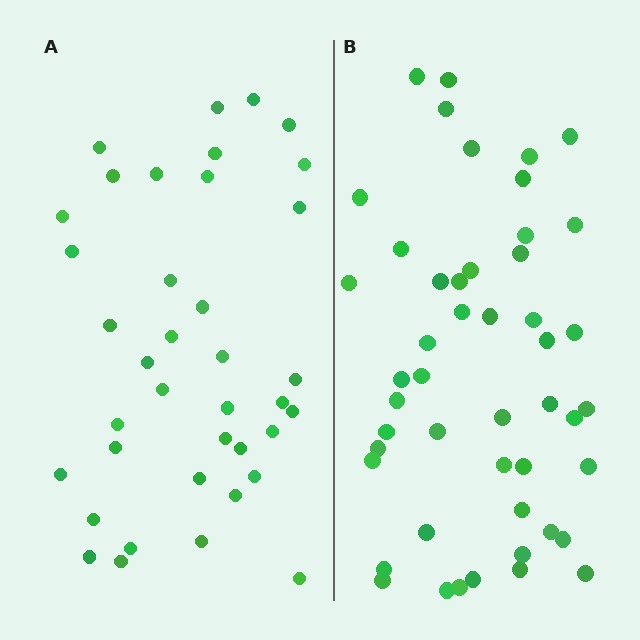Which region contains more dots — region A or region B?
Region B (the right region) has more dots.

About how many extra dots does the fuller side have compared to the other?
Region B has roughly 10 or so more dots than region A.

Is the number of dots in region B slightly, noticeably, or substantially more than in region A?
Region B has noticeably more, but not dramatically so. The ratio is roughly 1.3 to 1.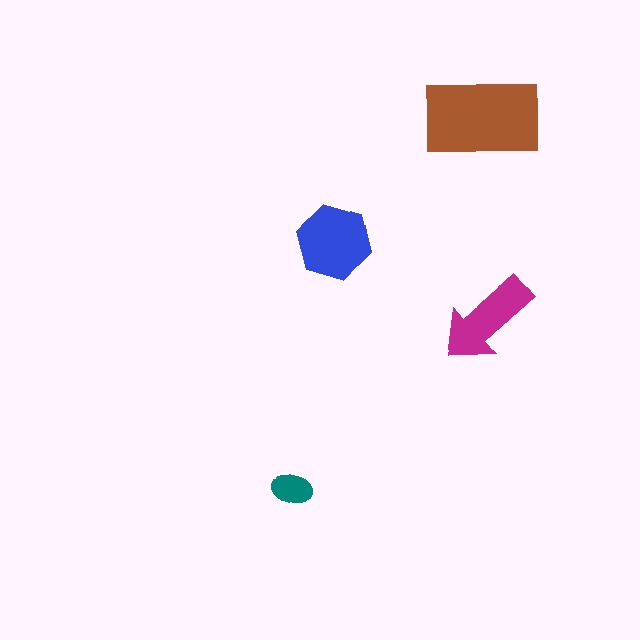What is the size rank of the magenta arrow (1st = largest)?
3rd.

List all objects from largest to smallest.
The brown rectangle, the blue hexagon, the magenta arrow, the teal ellipse.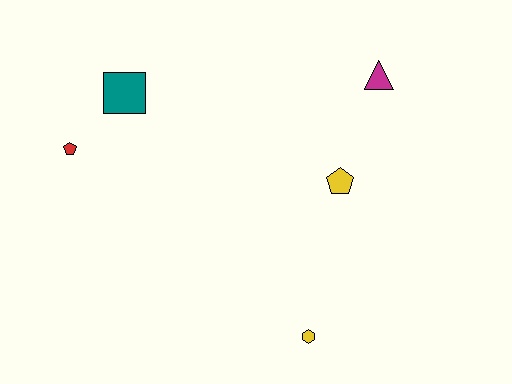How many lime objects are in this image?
There are no lime objects.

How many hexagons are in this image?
There is 1 hexagon.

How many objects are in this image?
There are 5 objects.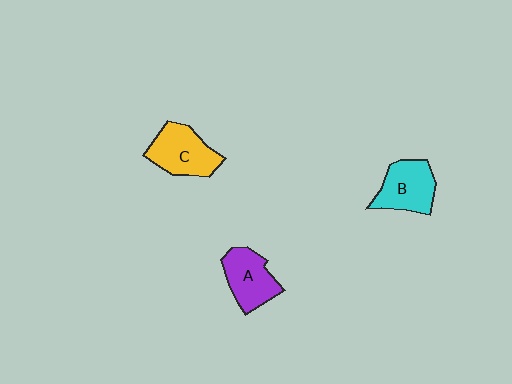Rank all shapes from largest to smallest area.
From largest to smallest: C (yellow), B (cyan), A (purple).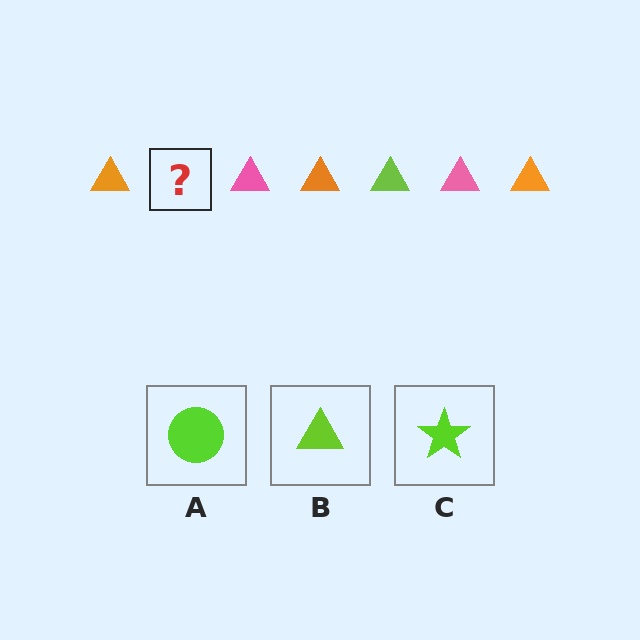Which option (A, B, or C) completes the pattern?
B.